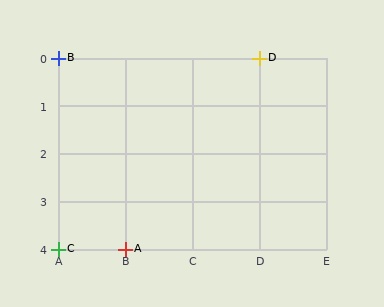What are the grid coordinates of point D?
Point D is at grid coordinates (D, 0).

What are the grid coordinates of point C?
Point C is at grid coordinates (A, 4).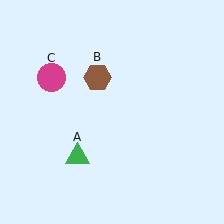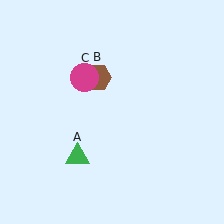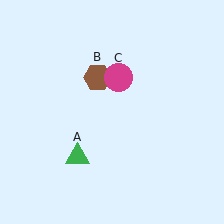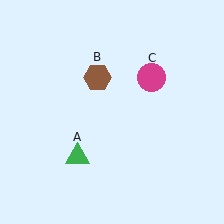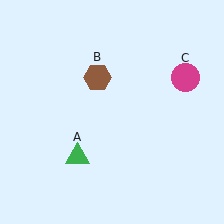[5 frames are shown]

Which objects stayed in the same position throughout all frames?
Green triangle (object A) and brown hexagon (object B) remained stationary.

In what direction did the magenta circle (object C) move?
The magenta circle (object C) moved right.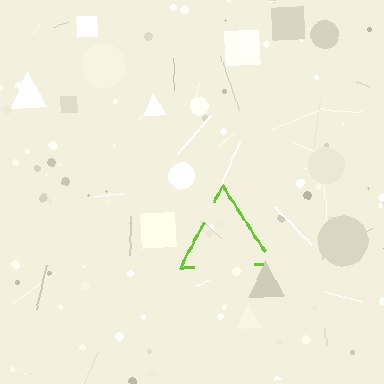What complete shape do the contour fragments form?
The contour fragments form a triangle.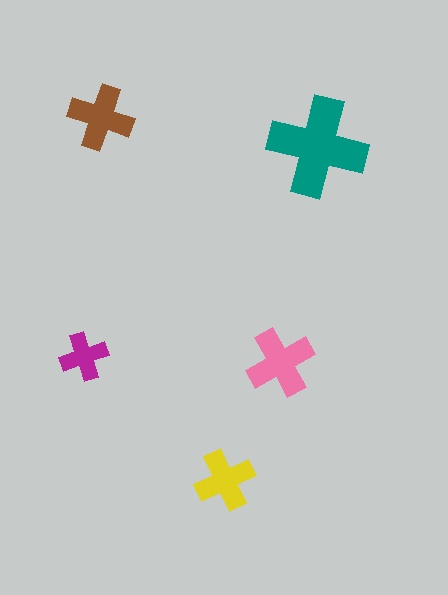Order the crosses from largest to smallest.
the teal one, the pink one, the brown one, the yellow one, the magenta one.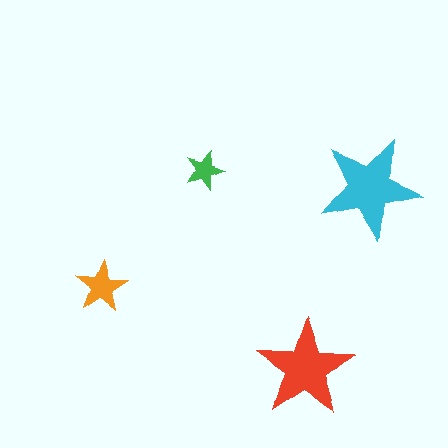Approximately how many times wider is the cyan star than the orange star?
About 2 times wider.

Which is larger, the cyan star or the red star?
The cyan one.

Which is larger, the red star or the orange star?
The red one.